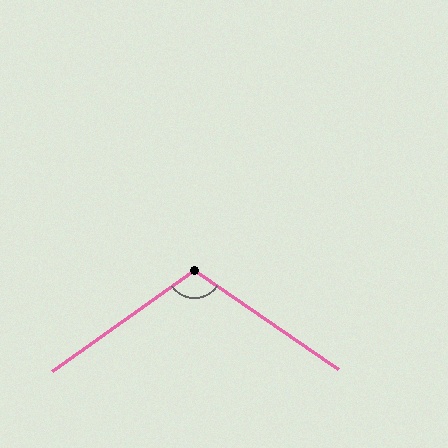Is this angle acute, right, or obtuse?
It is obtuse.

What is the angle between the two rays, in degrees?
Approximately 110 degrees.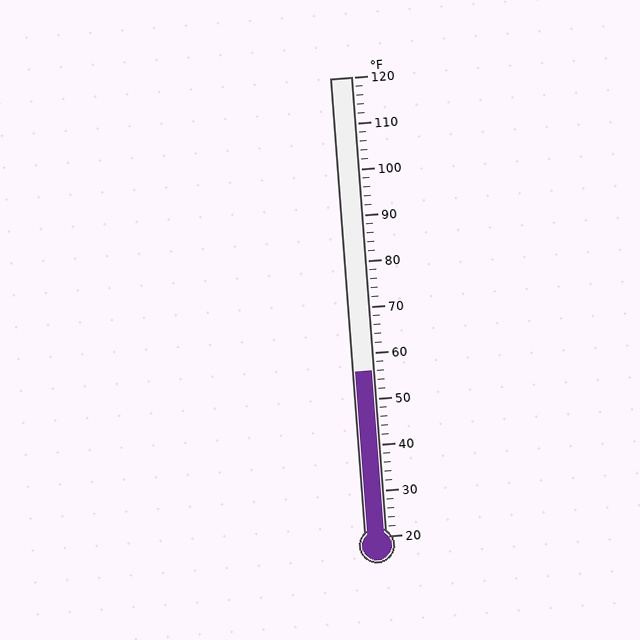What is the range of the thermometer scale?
The thermometer scale ranges from 20°F to 120°F.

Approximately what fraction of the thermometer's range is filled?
The thermometer is filled to approximately 35% of its range.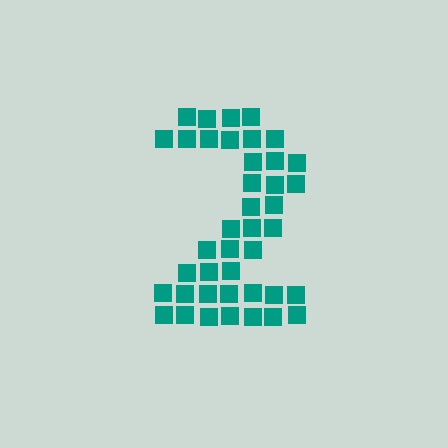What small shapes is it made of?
It is made of small squares.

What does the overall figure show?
The overall figure shows the digit 2.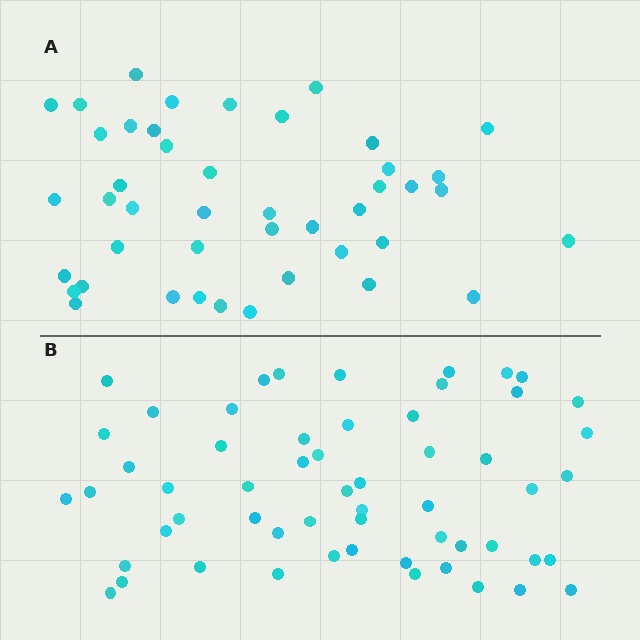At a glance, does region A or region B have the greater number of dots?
Region B (the bottom region) has more dots.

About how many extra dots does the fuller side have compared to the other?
Region B has approximately 15 more dots than region A.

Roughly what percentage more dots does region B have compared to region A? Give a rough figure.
About 30% more.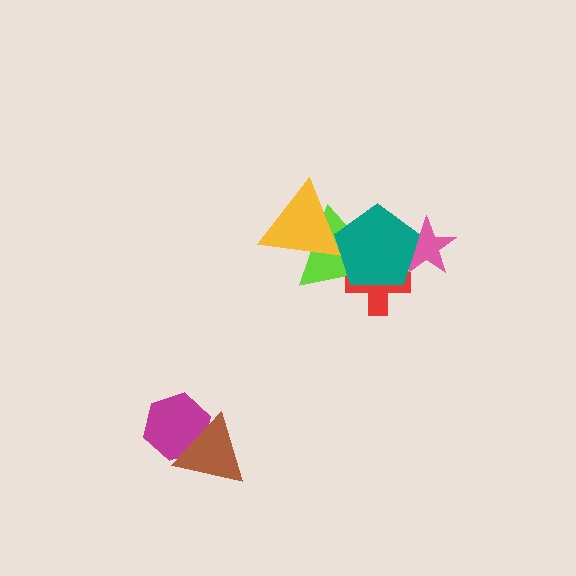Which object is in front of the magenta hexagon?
The brown triangle is in front of the magenta hexagon.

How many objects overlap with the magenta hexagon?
1 object overlaps with the magenta hexagon.